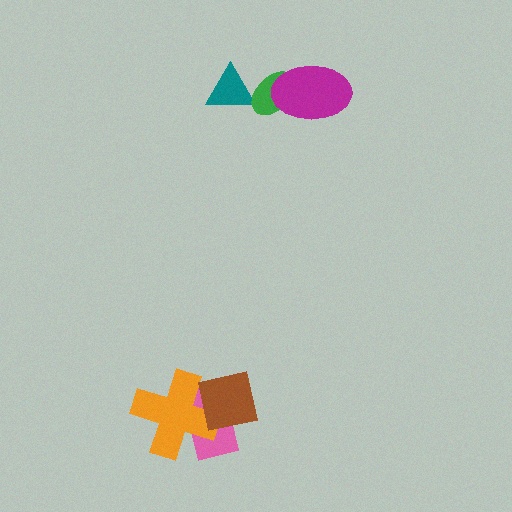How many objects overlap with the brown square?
2 objects overlap with the brown square.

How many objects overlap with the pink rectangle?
2 objects overlap with the pink rectangle.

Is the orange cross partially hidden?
Yes, it is partially covered by another shape.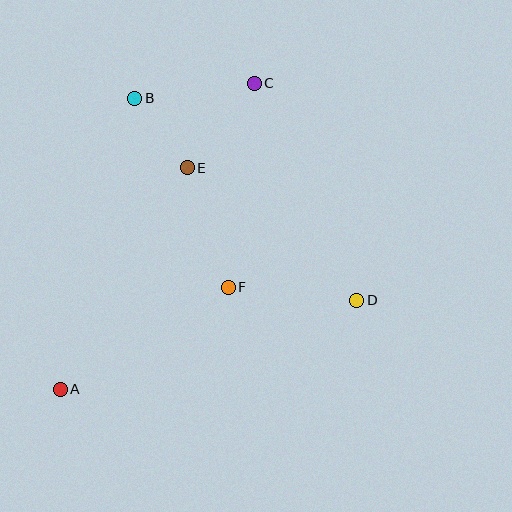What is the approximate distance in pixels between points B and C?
The distance between B and C is approximately 121 pixels.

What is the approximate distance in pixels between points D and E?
The distance between D and E is approximately 215 pixels.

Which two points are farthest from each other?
Points A and C are farthest from each other.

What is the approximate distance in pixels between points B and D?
The distance between B and D is approximately 300 pixels.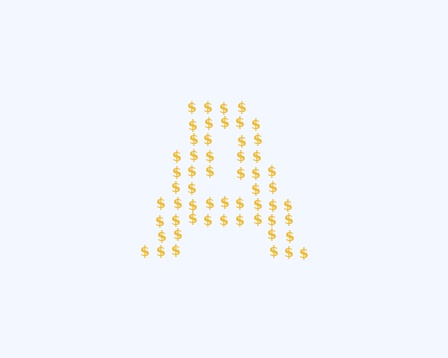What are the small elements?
The small elements are dollar signs.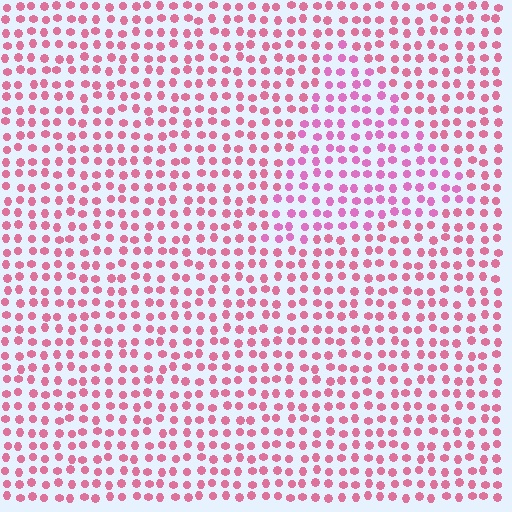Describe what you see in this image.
The image is filled with small pink elements in a uniform arrangement. A triangle-shaped region is visible where the elements are tinted to a slightly different hue, forming a subtle color boundary.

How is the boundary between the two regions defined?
The boundary is defined purely by a slight shift in hue (about 23 degrees). Spacing, size, and orientation are identical on both sides.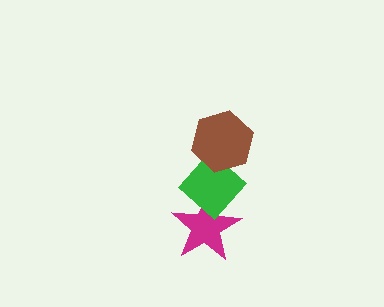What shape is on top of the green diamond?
The brown hexagon is on top of the green diamond.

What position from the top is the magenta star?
The magenta star is 3rd from the top.